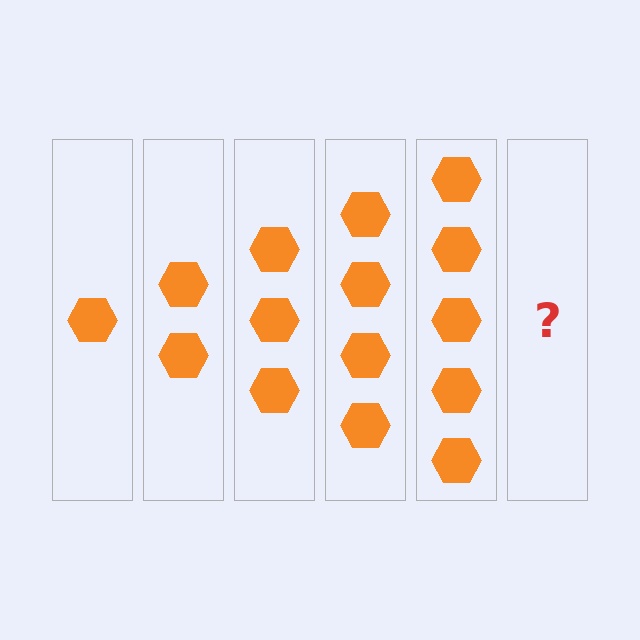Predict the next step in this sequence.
The next step is 6 hexagons.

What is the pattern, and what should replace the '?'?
The pattern is that each step adds one more hexagon. The '?' should be 6 hexagons.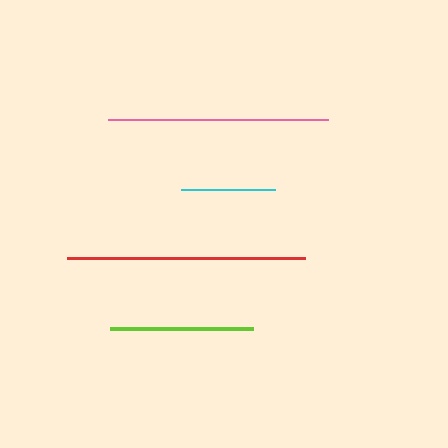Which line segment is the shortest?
The cyan line is the shortest at approximately 95 pixels.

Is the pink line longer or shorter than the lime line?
The pink line is longer than the lime line.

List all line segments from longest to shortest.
From longest to shortest: red, pink, lime, cyan.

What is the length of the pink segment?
The pink segment is approximately 220 pixels long.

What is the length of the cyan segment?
The cyan segment is approximately 95 pixels long.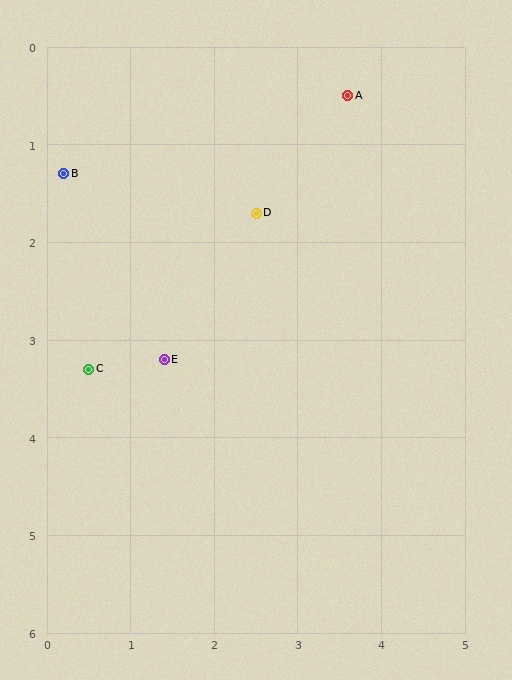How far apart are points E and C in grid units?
Points E and C are about 0.9 grid units apart.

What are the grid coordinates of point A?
Point A is at approximately (3.6, 0.5).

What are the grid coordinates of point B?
Point B is at approximately (0.2, 1.3).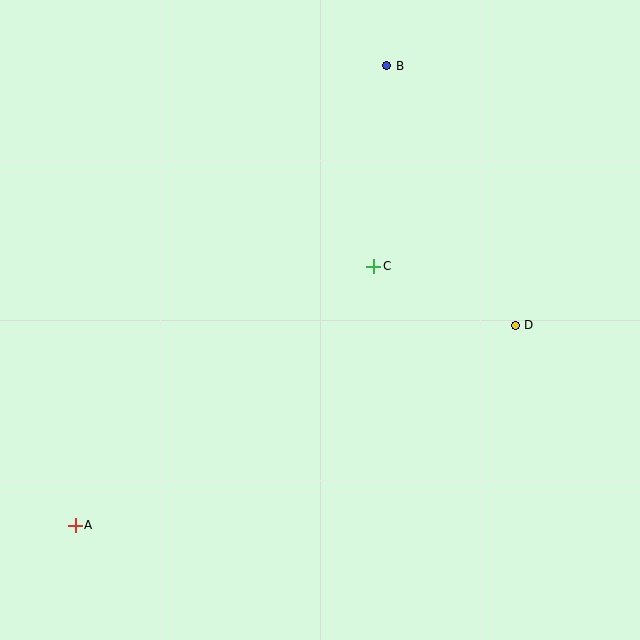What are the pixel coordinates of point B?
Point B is at (387, 66).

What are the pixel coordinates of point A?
Point A is at (75, 525).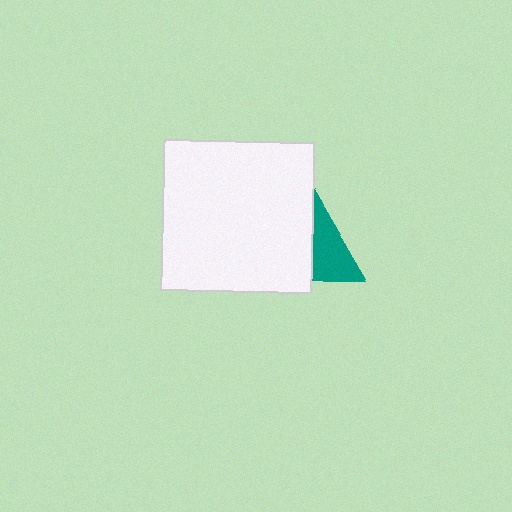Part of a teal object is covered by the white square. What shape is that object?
It is a triangle.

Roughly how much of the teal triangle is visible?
A small part of it is visible (roughly 42%).